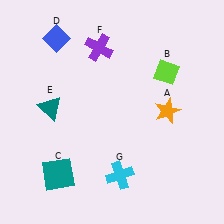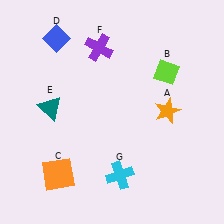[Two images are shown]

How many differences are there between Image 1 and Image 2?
There is 1 difference between the two images.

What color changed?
The square (C) changed from teal in Image 1 to orange in Image 2.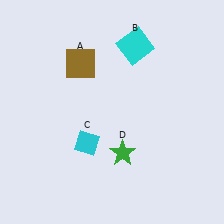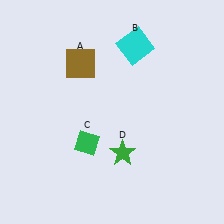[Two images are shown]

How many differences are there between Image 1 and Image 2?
There is 1 difference between the two images.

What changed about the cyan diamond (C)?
In Image 1, C is cyan. In Image 2, it changed to green.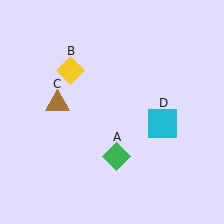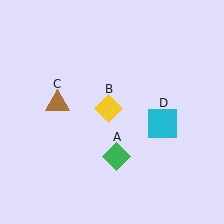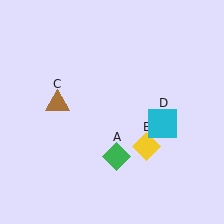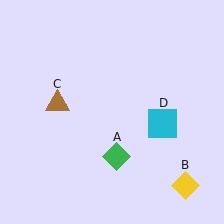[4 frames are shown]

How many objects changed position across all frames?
1 object changed position: yellow diamond (object B).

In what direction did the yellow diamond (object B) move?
The yellow diamond (object B) moved down and to the right.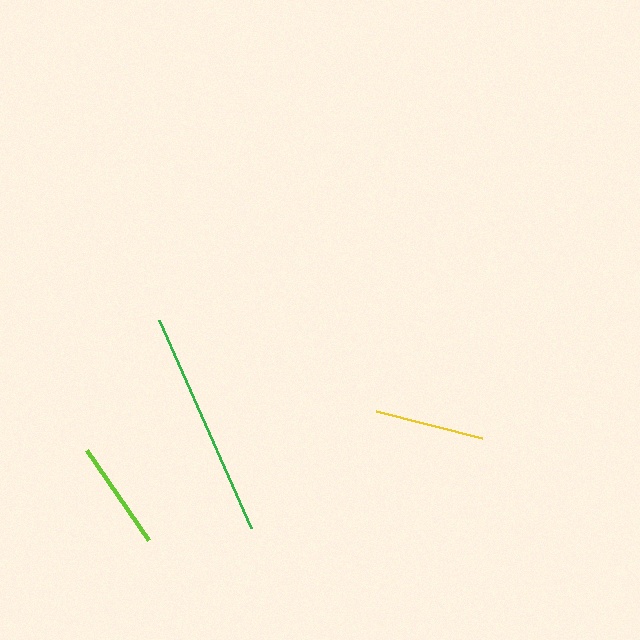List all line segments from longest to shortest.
From longest to shortest: green, yellow, lime.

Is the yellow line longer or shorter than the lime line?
The yellow line is longer than the lime line.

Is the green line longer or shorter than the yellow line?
The green line is longer than the yellow line.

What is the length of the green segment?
The green segment is approximately 227 pixels long.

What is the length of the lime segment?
The lime segment is approximately 109 pixels long.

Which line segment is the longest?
The green line is the longest at approximately 227 pixels.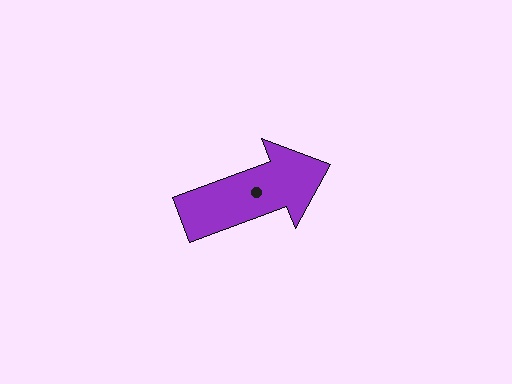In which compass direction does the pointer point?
East.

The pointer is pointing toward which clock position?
Roughly 2 o'clock.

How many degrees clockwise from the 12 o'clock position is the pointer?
Approximately 69 degrees.